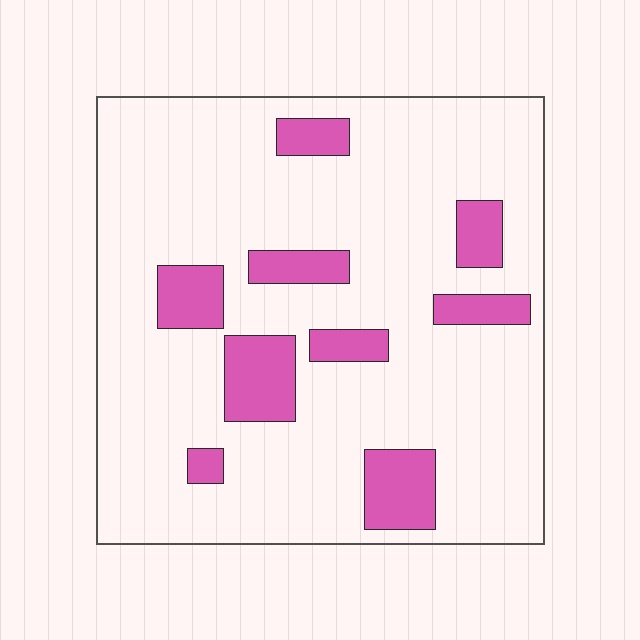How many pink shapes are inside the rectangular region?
9.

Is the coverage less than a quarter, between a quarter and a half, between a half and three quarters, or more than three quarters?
Less than a quarter.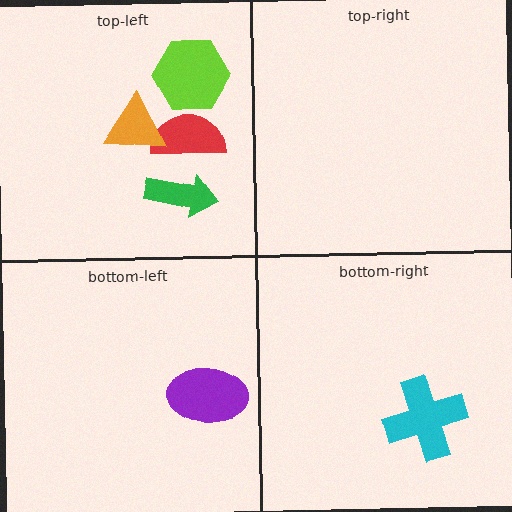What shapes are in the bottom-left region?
The purple ellipse.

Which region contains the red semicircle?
The top-left region.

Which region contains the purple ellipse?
The bottom-left region.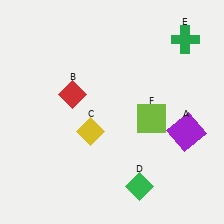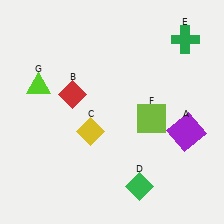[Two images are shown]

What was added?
A lime triangle (G) was added in Image 2.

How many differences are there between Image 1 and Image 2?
There is 1 difference between the two images.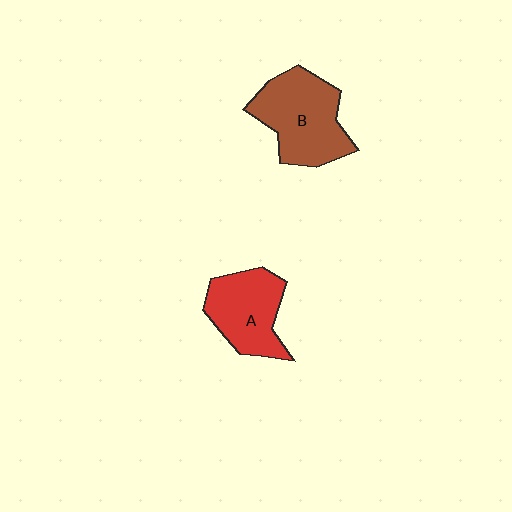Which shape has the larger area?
Shape B (brown).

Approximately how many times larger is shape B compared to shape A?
Approximately 1.2 times.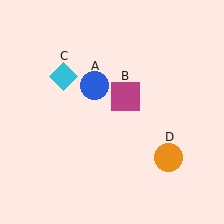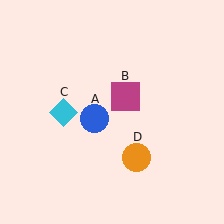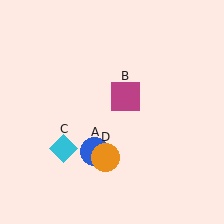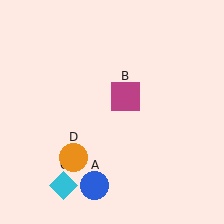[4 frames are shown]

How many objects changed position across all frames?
3 objects changed position: blue circle (object A), cyan diamond (object C), orange circle (object D).